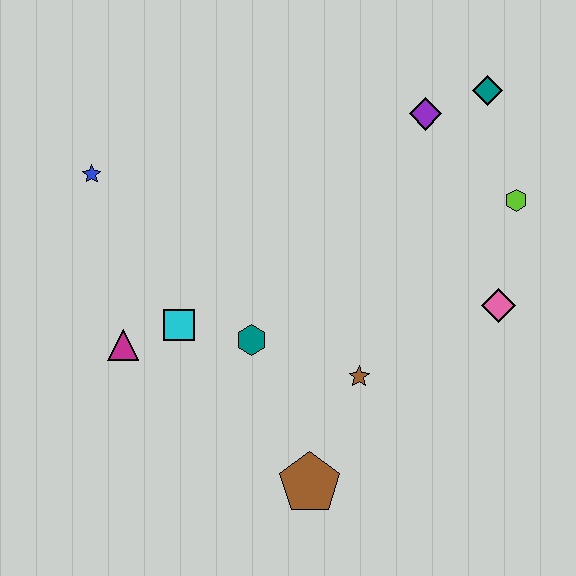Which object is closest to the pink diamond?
The lime hexagon is closest to the pink diamond.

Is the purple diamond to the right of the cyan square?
Yes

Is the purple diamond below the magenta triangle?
No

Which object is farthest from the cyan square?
The teal diamond is farthest from the cyan square.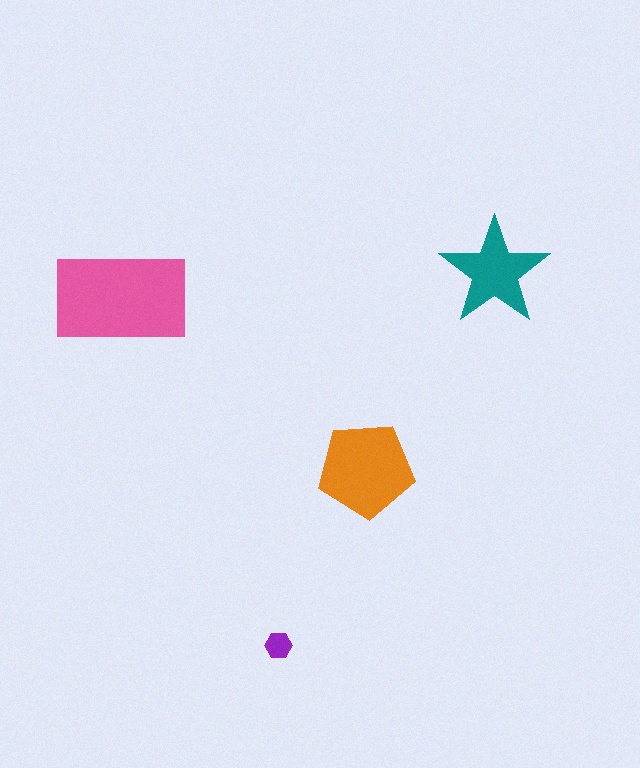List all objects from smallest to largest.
The purple hexagon, the teal star, the orange pentagon, the pink rectangle.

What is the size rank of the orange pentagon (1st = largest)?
2nd.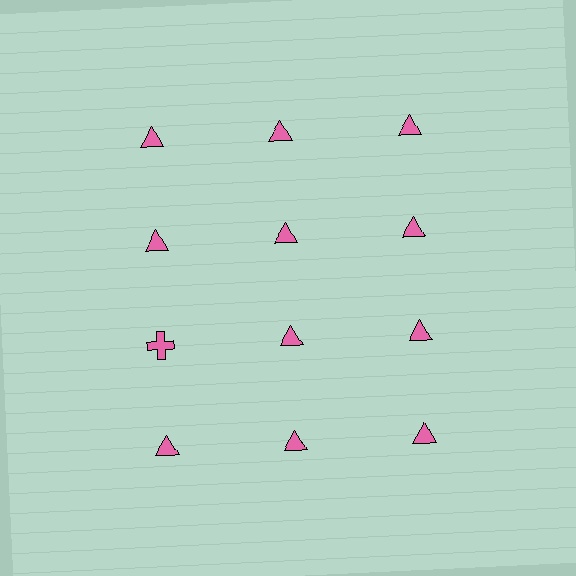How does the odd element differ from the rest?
It has a different shape: cross instead of triangle.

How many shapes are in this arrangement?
There are 12 shapes arranged in a grid pattern.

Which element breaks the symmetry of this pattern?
The pink cross in the third row, leftmost column breaks the symmetry. All other shapes are pink triangles.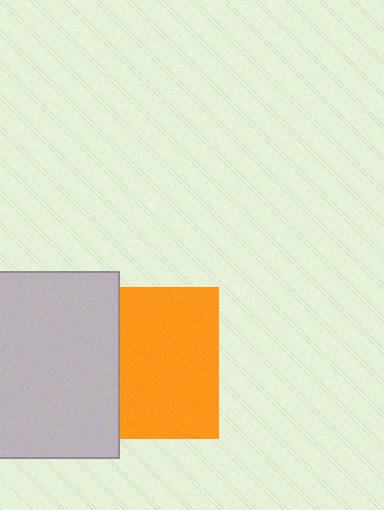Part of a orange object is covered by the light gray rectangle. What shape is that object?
It is a square.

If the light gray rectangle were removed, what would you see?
You would see the complete orange square.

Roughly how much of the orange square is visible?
Most of it is visible (roughly 66%).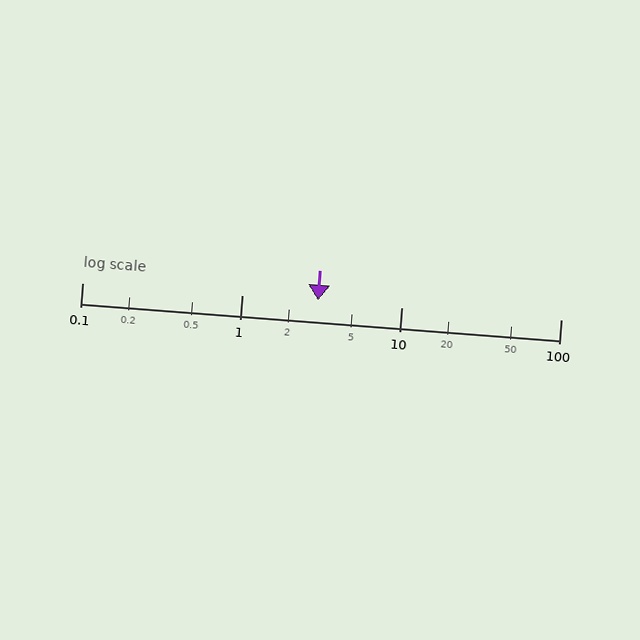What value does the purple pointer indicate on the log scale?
The pointer indicates approximately 3.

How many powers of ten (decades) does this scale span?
The scale spans 3 decades, from 0.1 to 100.